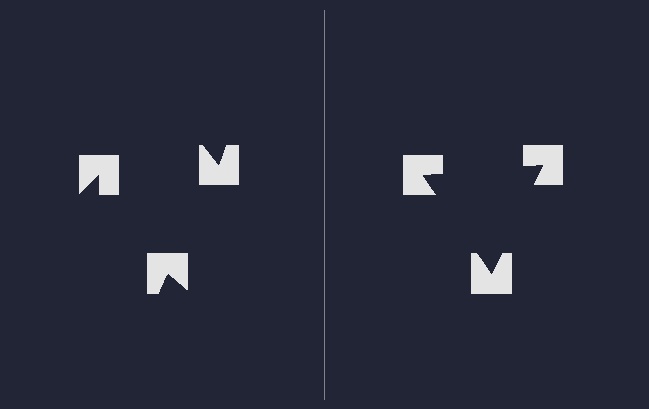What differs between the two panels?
The notched squares are positioned identically on both sides; only the wedge orientations differ. On the right they align to a triangle; on the left they are misaligned.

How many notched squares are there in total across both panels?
6 — 3 on each side.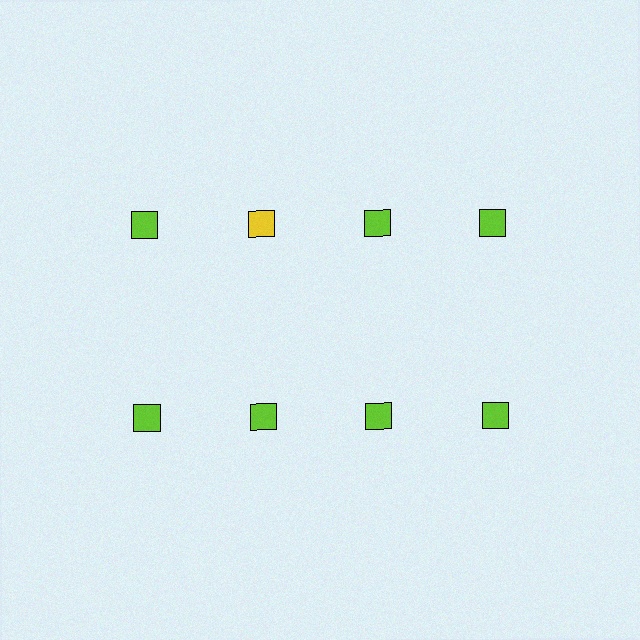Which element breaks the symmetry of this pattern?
The yellow square in the top row, second from left column breaks the symmetry. All other shapes are lime squares.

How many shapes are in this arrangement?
There are 8 shapes arranged in a grid pattern.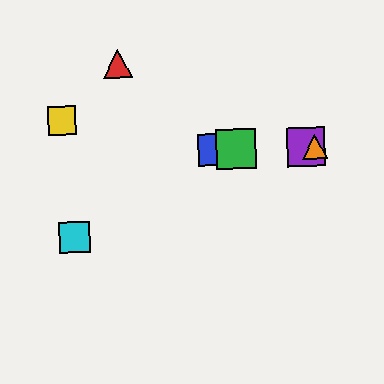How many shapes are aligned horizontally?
4 shapes (the blue square, the green square, the purple square, the orange triangle) are aligned horizontally.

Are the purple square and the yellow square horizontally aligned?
No, the purple square is at y≈146 and the yellow square is at y≈121.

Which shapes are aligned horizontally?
The blue square, the green square, the purple square, the orange triangle are aligned horizontally.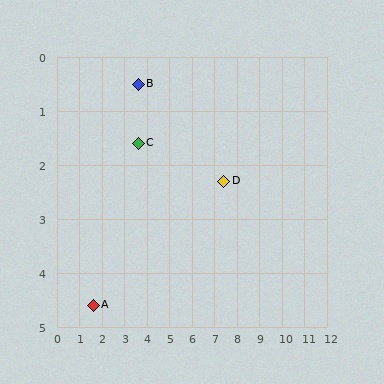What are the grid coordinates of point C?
Point C is at approximately (3.6, 1.6).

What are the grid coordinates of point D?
Point D is at approximately (7.4, 2.3).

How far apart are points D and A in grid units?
Points D and A are about 6.2 grid units apart.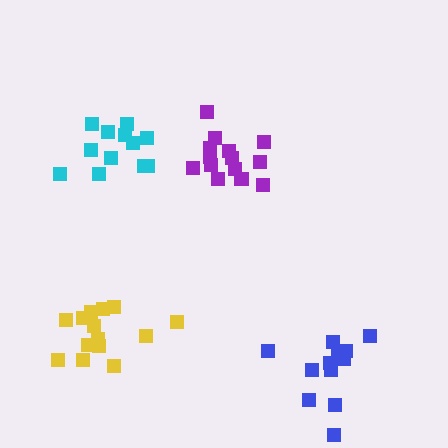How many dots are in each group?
Group 1: 14 dots, Group 2: 13 dots, Group 3: 14 dots, Group 4: 12 dots (53 total).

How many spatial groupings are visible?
There are 4 spatial groupings.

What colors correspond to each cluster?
The clusters are colored: purple, blue, yellow, cyan.